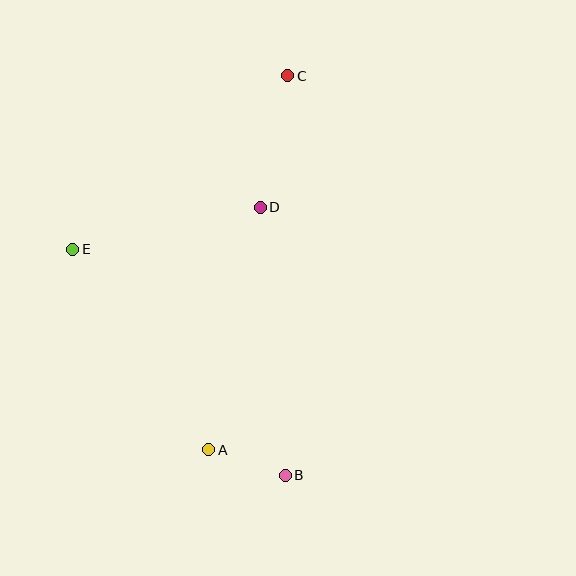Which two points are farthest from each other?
Points B and C are farthest from each other.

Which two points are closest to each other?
Points A and B are closest to each other.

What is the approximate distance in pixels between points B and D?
The distance between B and D is approximately 269 pixels.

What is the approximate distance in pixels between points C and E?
The distance between C and E is approximately 276 pixels.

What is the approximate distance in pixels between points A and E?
The distance between A and E is approximately 242 pixels.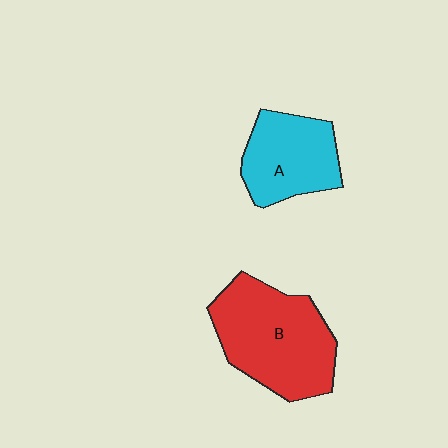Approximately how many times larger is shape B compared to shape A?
Approximately 1.5 times.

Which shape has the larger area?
Shape B (red).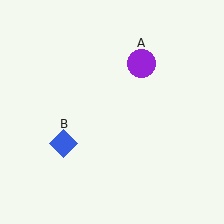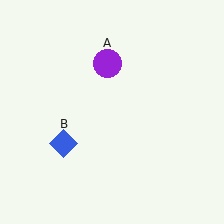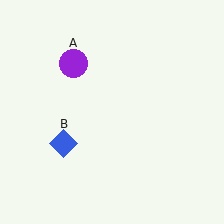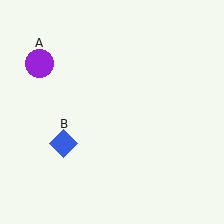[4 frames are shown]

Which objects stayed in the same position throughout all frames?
Blue diamond (object B) remained stationary.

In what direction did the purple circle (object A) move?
The purple circle (object A) moved left.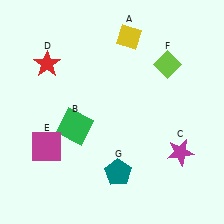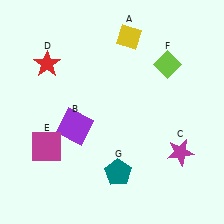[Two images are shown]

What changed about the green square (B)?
In Image 1, B is green. In Image 2, it changed to purple.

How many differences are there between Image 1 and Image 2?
There is 1 difference between the two images.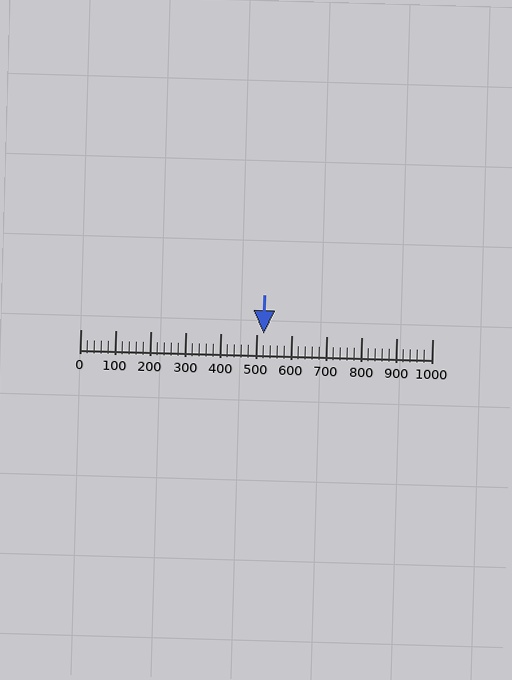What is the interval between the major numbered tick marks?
The major tick marks are spaced 100 units apart.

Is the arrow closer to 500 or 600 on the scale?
The arrow is closer to 500.